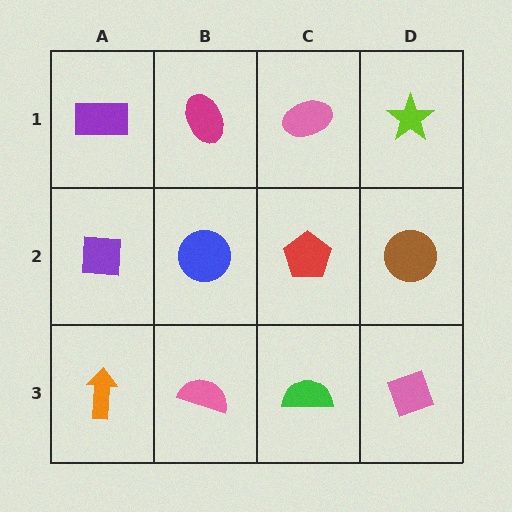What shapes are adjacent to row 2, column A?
A purple rectangle (row 1, column A), an orange arrow (row 3, column A), a blue circle (row 2, column B).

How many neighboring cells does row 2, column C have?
4.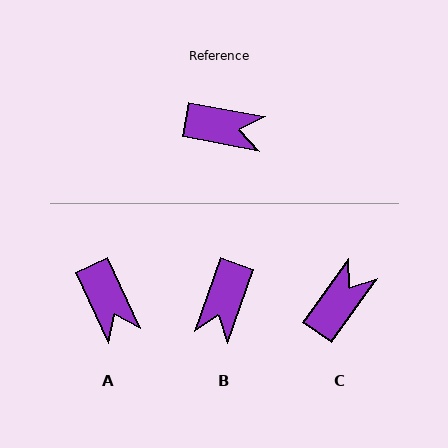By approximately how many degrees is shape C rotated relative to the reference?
Approximately 65 degrees counter-clockwise.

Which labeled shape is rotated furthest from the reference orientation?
B, about 99 degrees away.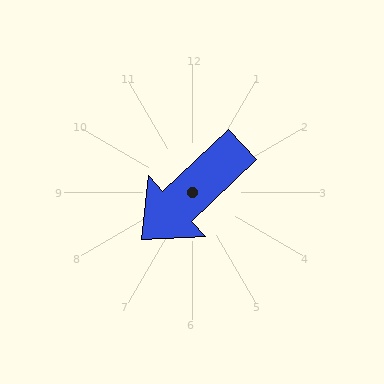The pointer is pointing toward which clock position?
Roughly 8 o'clock.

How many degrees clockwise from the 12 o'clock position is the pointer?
Approximately 227 degrees.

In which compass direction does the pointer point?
Southwest.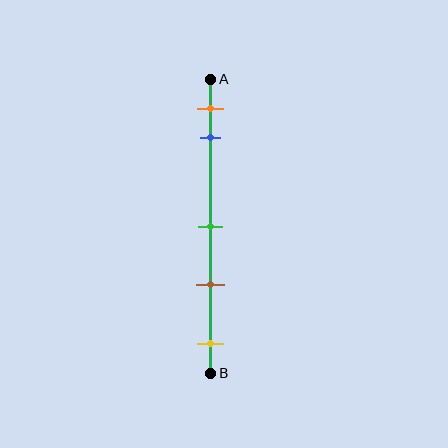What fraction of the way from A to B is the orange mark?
The orange mark is approximately 10% (0.1) of the way from A to B.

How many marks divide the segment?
There are 5 marks dividing the segment.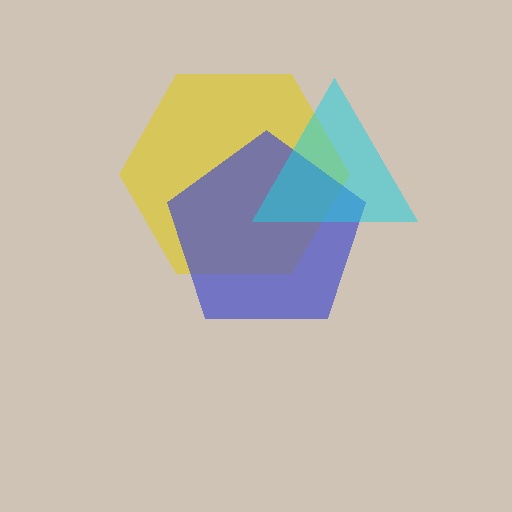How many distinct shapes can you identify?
There are 3 distinct shapes: a yellow hexagon, a blue pentagon, a cyan triangle.